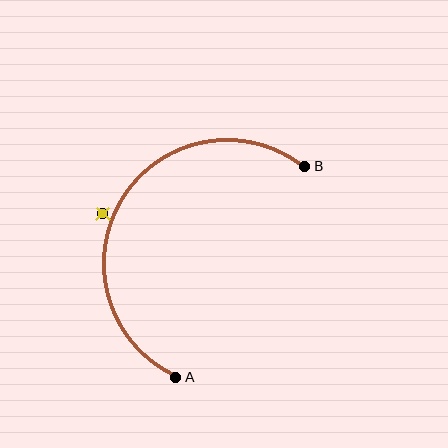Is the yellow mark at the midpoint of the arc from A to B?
No — the yellow mark does not lie on the arc at all. It sits slightly outside the curve.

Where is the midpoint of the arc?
The arc midpoint is the point on the curve farthest from the straight line joining A and B. It sits to the left of that line.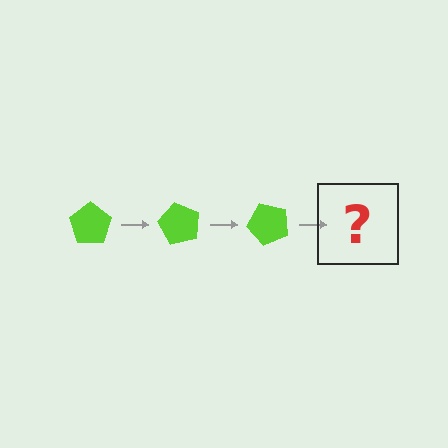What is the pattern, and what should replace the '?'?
The pattern is that the pentagon rotates 60 degrees each step. The '?' should be a lime pentagon rotated 180 degrees.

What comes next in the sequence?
The next element should be a lime pentagon rotated 180 degrees.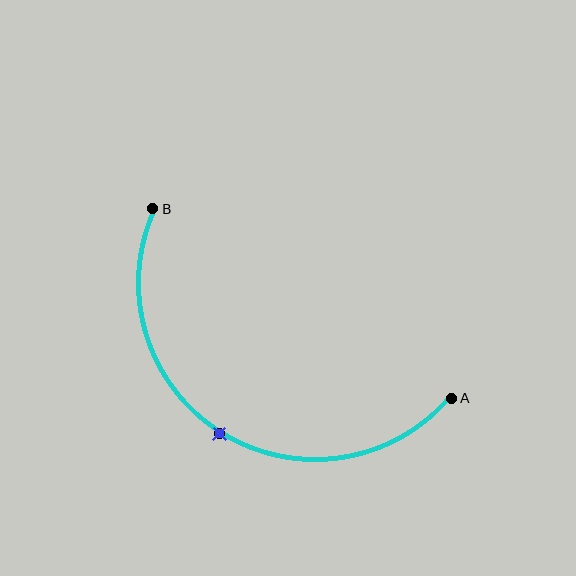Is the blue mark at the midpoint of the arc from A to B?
Yes. The blue mark lies on the arc at equal arc-length from both A and B — it is the arc midpoint.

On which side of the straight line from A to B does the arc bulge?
The arc bulges below the straight line connecting A and B.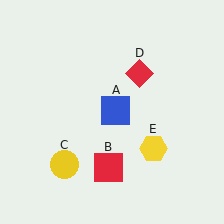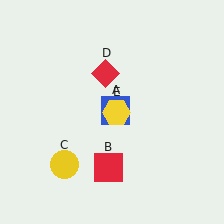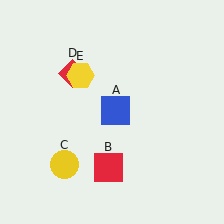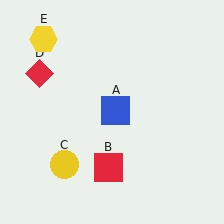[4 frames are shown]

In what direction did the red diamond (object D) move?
The red diamond (object D) moved left.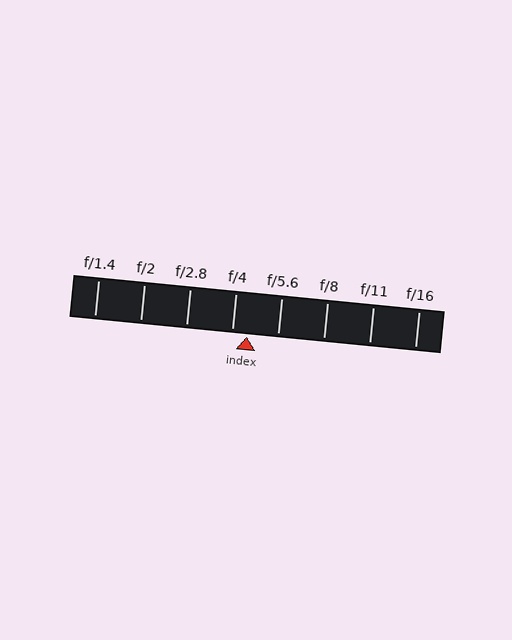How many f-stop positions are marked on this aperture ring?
There are 8 f-stop positions marked.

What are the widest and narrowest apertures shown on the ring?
The widest aperture shown is f/1.4 and the narrowest is f/16.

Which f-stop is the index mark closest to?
The index mark is closest to f/4.